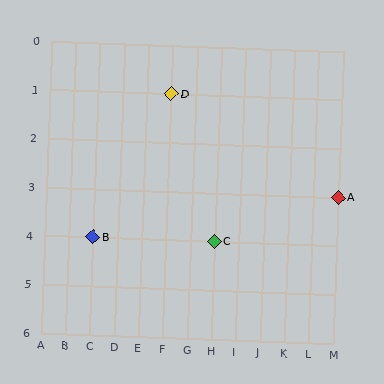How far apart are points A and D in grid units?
Points A and D are 7 columns and 2 rows apart (about 7.3 grid units diagonally).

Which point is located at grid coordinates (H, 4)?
Point C is at (H, 4).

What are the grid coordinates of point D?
Point D is at grid coordinates (F, 1).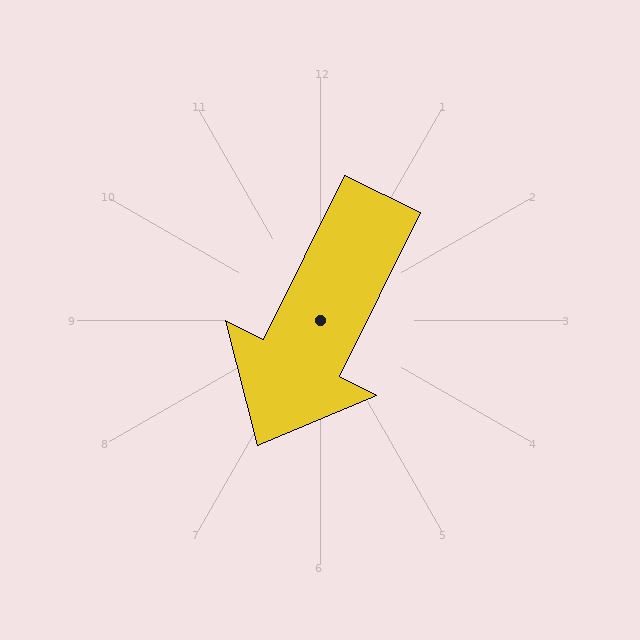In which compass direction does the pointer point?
Southwest.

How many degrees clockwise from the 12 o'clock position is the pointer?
Approximately 206 degrees.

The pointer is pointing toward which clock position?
Roughly 7 o'clock.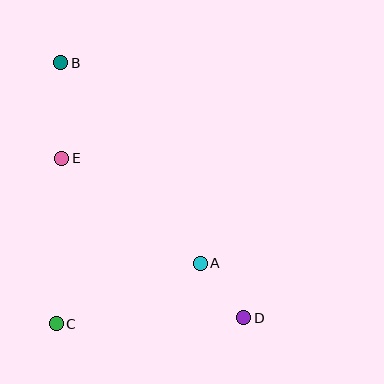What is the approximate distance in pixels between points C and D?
The distance between C and D is approximately 187 pixels.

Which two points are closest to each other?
Points A and D are closest to each other.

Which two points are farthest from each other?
Points B and D are farthest from each other.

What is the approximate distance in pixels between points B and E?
The distance between B and E is approximately 95 pixels.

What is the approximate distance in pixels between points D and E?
The distance between D and E is approximately 242 pixels.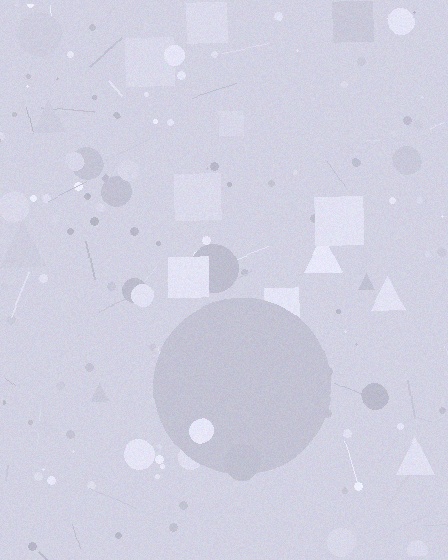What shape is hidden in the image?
A circle is hidden in the image.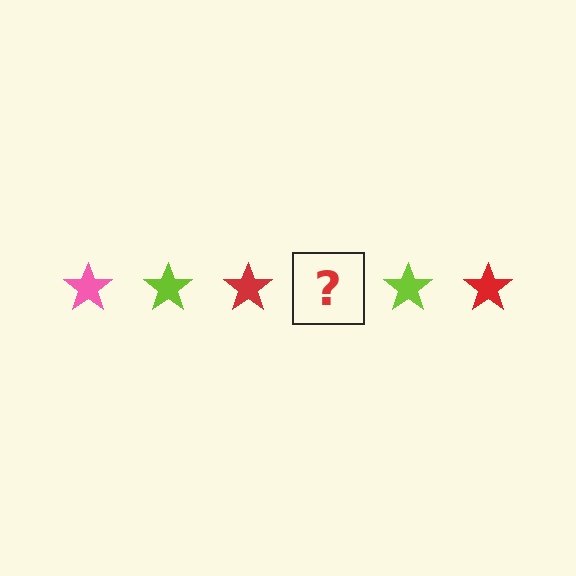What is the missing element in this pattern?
The missing element is a pink star.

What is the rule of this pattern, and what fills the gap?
The rule is that the pattern cycles through pink, lime, red stars. The gap should be filled with a pink star.